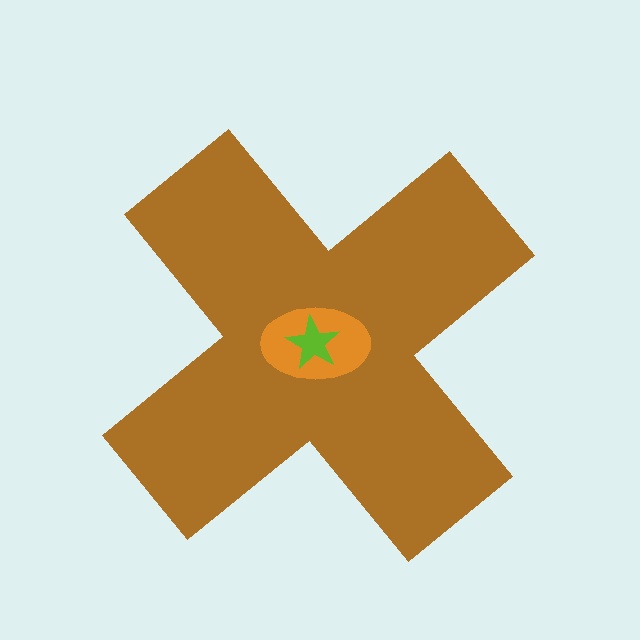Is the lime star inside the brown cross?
Yes.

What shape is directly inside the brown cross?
The orange ellipse.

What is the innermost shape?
The lime star.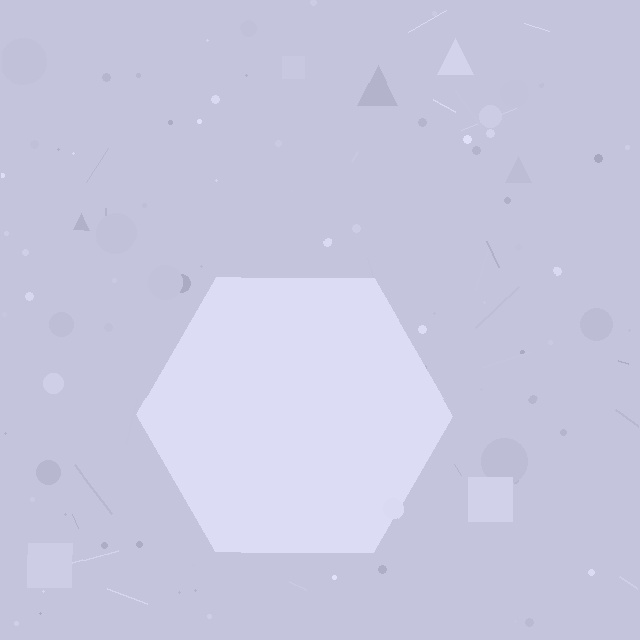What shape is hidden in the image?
A hexagon is hidden in the image.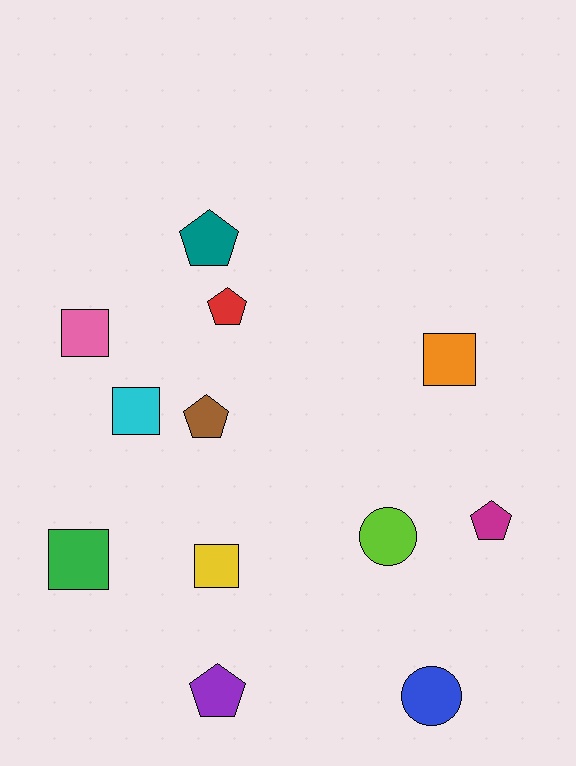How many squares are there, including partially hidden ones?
There are 5 squares.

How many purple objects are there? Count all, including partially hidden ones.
There is 1 purple object.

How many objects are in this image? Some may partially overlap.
There are 12 objects.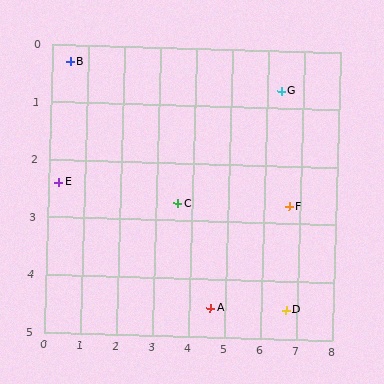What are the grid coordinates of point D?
Point D is at approximately (6.7, 4.5).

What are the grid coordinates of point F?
Point F is at approximately (6.7, 2.7).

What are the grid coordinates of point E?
Point E is at approximately (0.3, 2.4).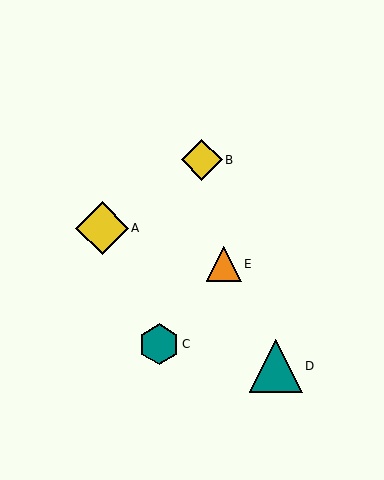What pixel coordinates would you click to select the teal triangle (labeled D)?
Click at (276, 366) to select the teal triangle D.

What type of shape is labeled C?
Shape C is a teal hexagon.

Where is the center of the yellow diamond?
The center of the yellow diamond is at (202, 160).